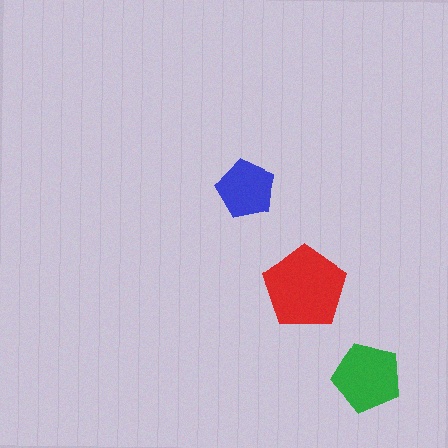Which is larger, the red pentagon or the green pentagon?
The red one.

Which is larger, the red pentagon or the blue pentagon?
The red one.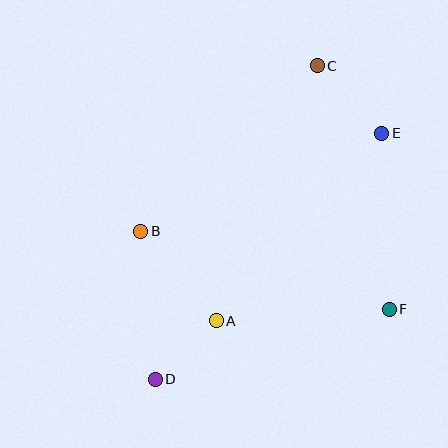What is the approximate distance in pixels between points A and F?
The distance between A and F is approximately 174 pixels.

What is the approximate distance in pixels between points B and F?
The distance between B and F is approximately 261 pixels.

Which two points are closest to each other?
Points A and D are closest to each other.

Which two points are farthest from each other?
Points C and D are farthest from each other.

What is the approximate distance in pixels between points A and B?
The distance between A and B is approximately 117 pixels.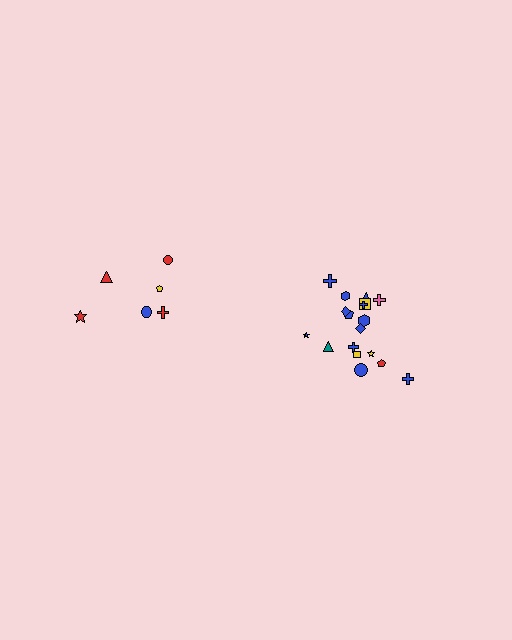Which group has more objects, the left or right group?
The right group.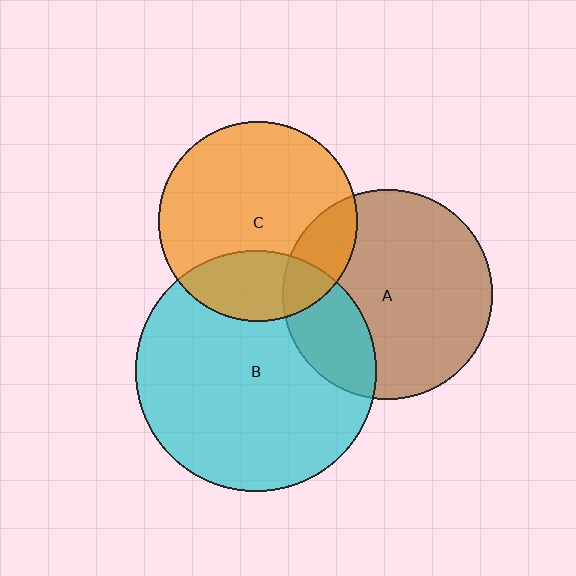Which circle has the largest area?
Circle B (cyan).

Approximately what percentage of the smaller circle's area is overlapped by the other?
Approximately 25%.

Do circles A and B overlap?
Yes.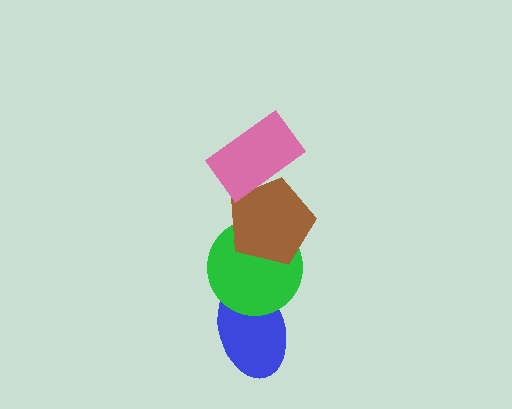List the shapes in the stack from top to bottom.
From top to bottom: the pink rectangle, the brown pentagon, the green circle, the blue ellipse.